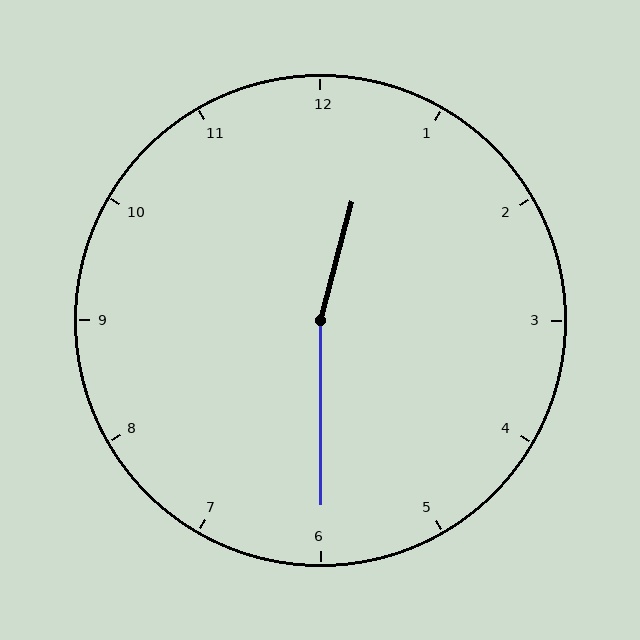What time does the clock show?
12:30.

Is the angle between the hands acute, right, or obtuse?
It is obtuse.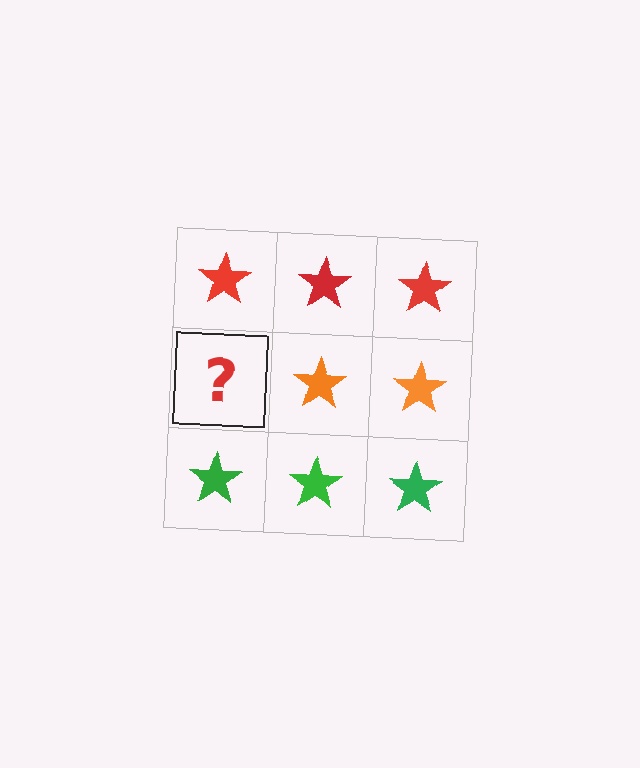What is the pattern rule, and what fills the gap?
The rule is that each row has a consistent color. The gap should be filled with an orange star.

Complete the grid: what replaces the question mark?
The question mark should be replaced with an orange star.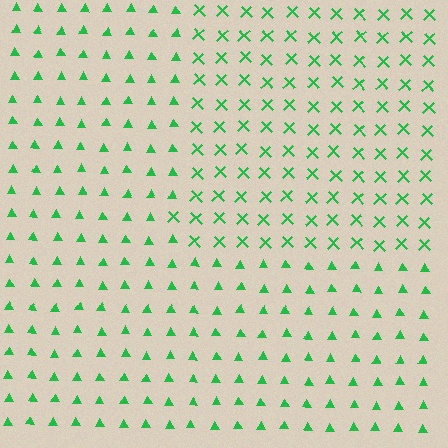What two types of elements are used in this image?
The image uses X marks inside the rectangle region and triangles outside it.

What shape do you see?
I see a rectangle.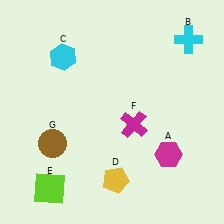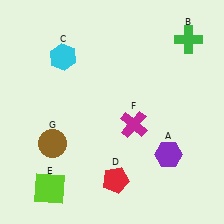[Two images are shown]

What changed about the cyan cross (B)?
In Image 1, B is cyan. In Image 2, it changed to green.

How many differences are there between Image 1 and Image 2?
There are 3 differences between the two images.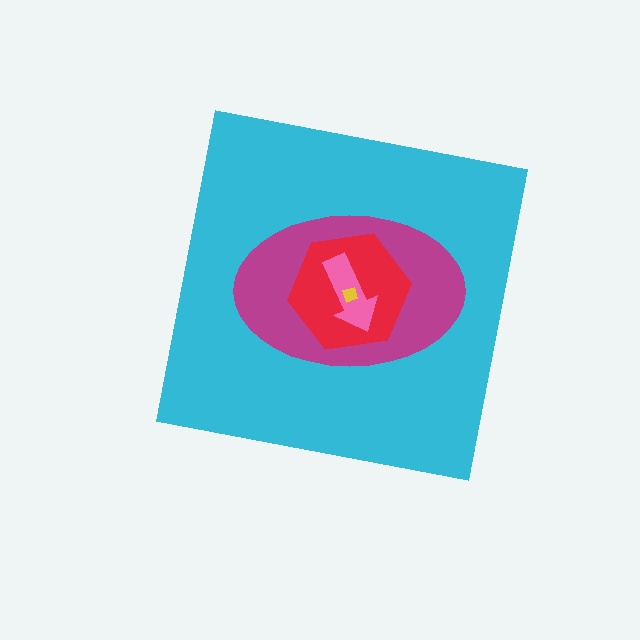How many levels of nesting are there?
5.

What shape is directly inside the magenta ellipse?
The red hexagon.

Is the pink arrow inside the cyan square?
Yes.